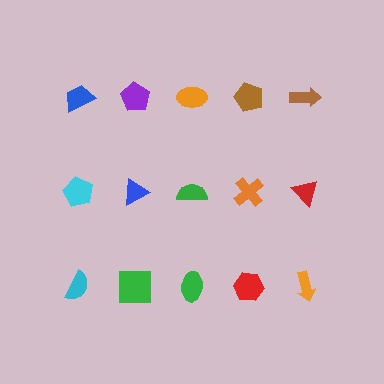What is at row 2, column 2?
A blue triangle.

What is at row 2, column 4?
An orange cross.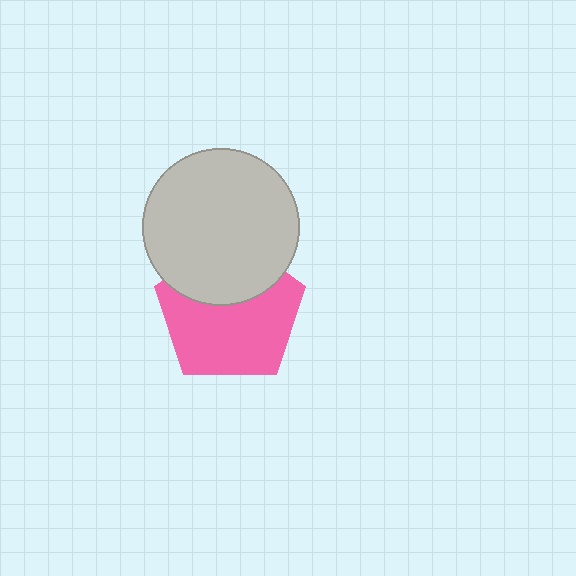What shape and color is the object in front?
The object in front is a light gray circle.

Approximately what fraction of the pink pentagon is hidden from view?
Roughly 35% of the pink pentagon is hidden behind the light gray circle.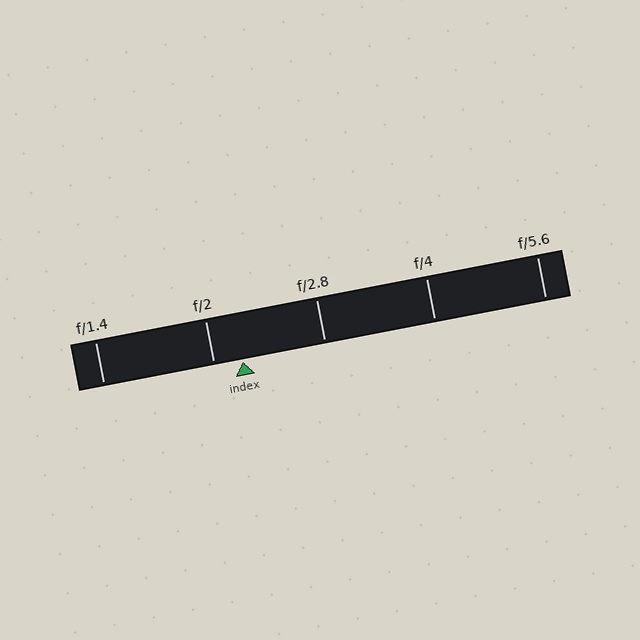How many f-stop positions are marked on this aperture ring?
There are 5 f-stop positions marked.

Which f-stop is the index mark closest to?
The index mark is closest to f/2.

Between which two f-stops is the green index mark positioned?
The index mark is between f/2 and f/2.8.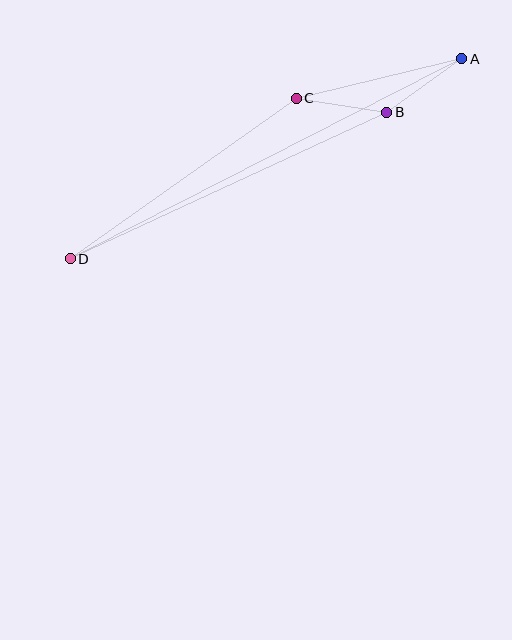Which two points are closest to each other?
Points A and B are closest to each other.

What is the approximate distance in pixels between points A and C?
The distance between A and C is approximately 170 pixels.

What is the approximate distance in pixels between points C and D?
The distance between C and D is approximately 277 pixels.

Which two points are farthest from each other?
Points A and D are farthest from each other.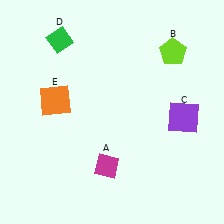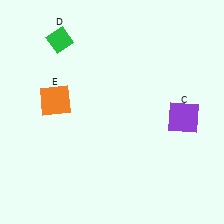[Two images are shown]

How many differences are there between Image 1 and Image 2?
There are 2 differences between the two images.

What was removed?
The lime pentagon (B), the magenta diamond (A) were removed in Image 2.